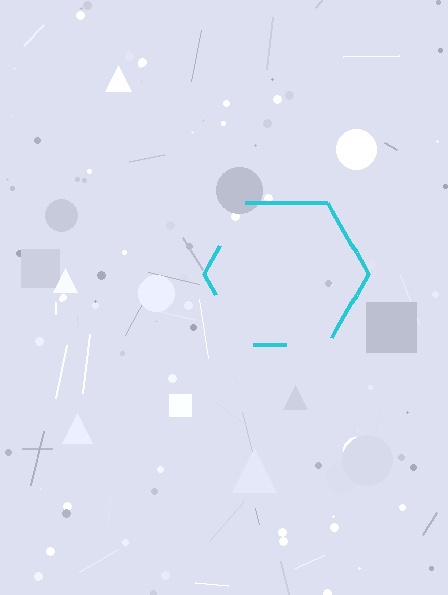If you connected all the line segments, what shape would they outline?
They would outline a hexagon.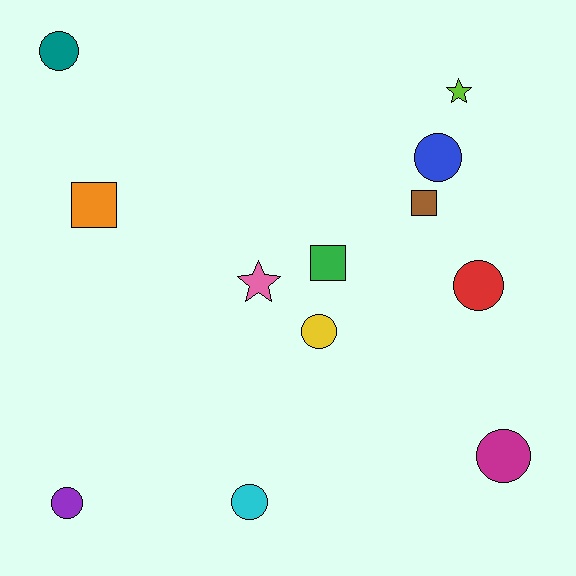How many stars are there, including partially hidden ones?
There are 2 stars.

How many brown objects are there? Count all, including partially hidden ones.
There is 1 brown object.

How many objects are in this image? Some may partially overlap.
There are 12 objects.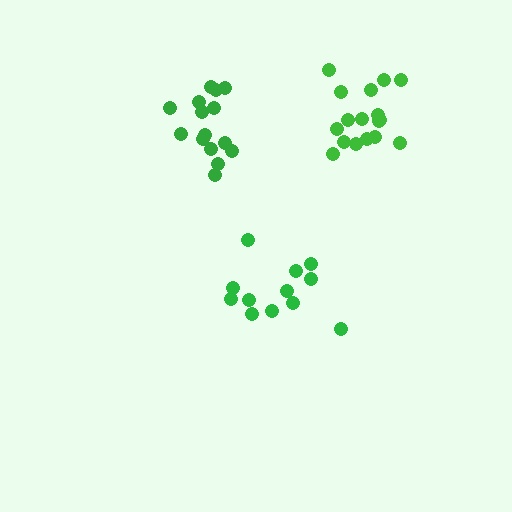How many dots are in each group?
Group 1: 12 dots, Group 2: 15 dots, Group 3: 17 dots (44 total).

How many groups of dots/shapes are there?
There are 3 groups.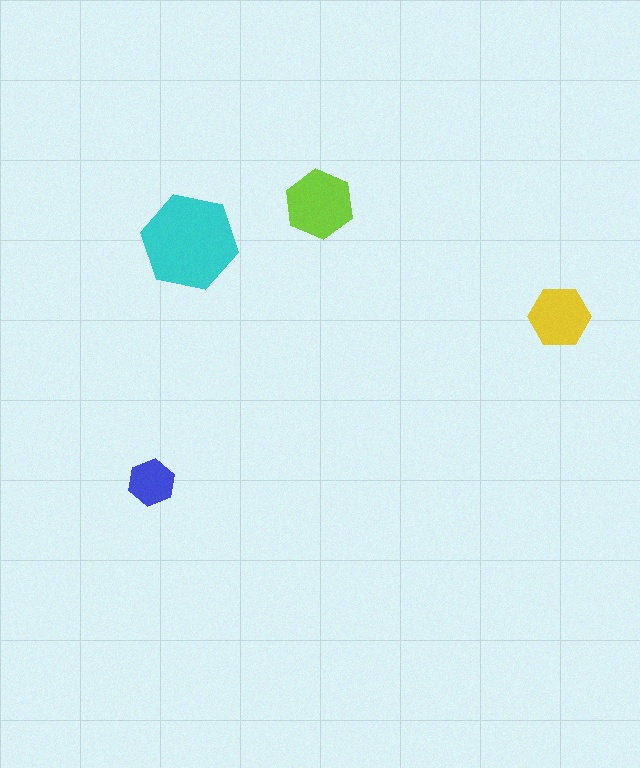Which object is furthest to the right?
The yellow hexagon is rightmost.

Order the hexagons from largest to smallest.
the cyan one, the lime one, the yellow one, the blue one.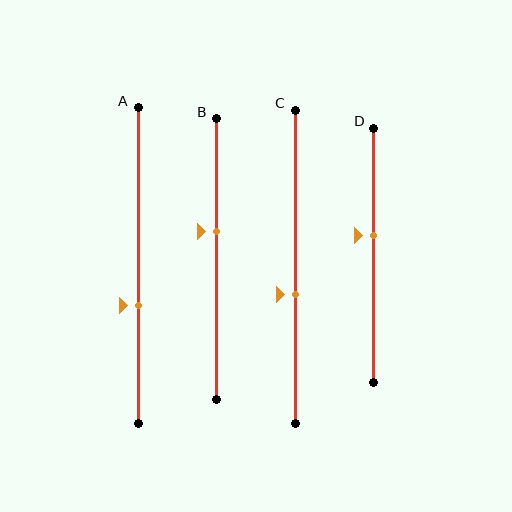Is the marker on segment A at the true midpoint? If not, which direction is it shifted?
No, the marker on segment A is shifted downward by about 13% of the segment length.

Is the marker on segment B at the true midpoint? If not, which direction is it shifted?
No, the marker on segment B is shifted upward by about 10% of the segment length.